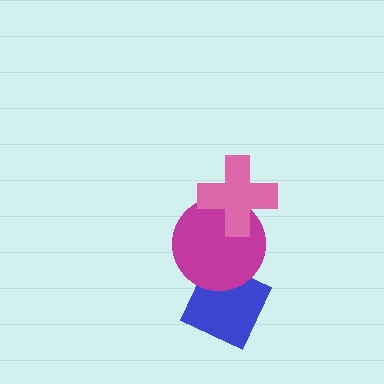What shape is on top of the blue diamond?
The magenta circle is on top of the blue diamond.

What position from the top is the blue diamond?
The blue diamond is 3rd from the top.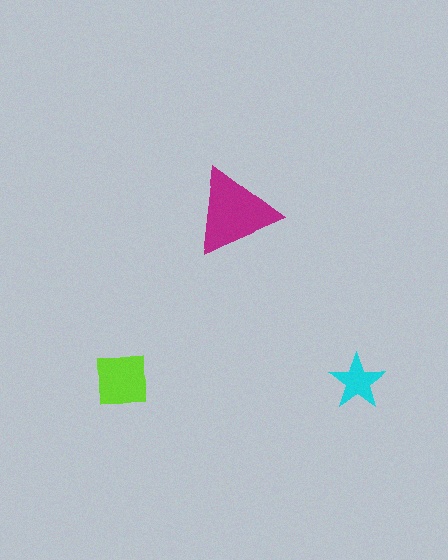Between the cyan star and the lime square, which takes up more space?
The lime square.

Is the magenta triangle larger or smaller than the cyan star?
Larger.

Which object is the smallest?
The cyan star.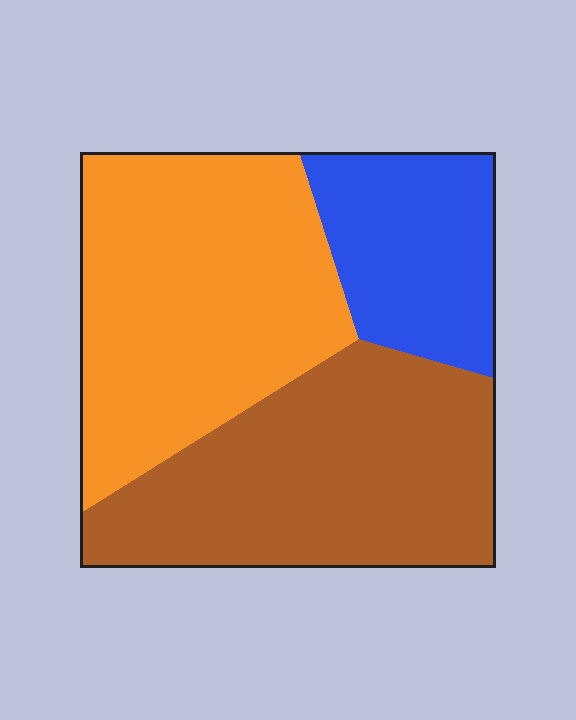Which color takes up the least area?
Blue, at roughly 20%.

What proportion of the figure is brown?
Brown takes up about two fifths (2/5) of the figure.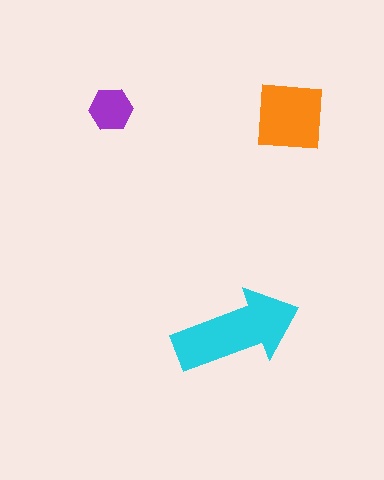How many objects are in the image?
There are 3 objects in the image.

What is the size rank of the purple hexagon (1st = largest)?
3rd.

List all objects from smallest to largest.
The purple hexagon, the orange square, the cyan arrow.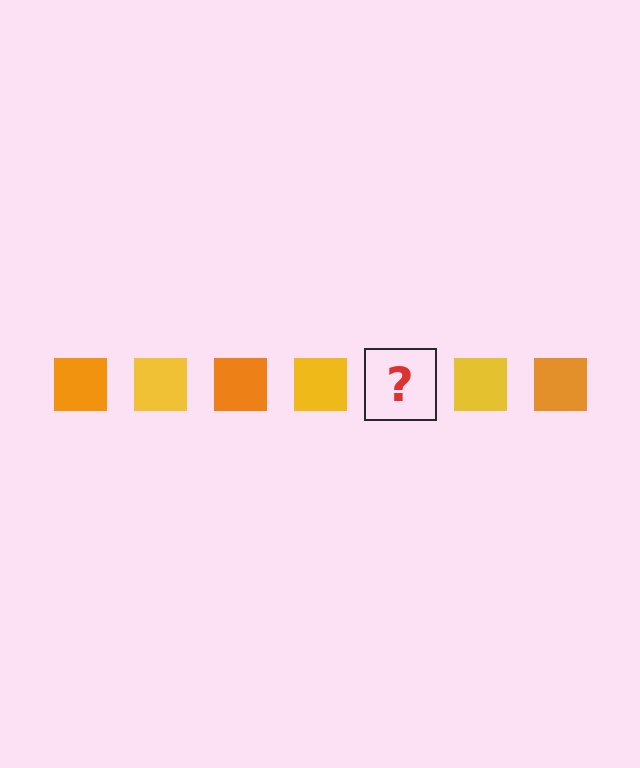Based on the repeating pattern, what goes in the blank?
The blank should be an orange square.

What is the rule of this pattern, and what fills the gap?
The rule is that the pattern cycles through orange, yellow squares. The gap should be filled with an orange square.